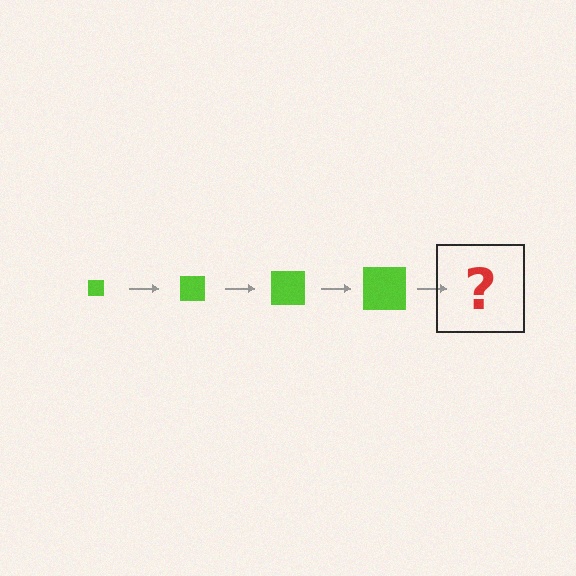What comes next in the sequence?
The next element should be a lime square, larger than the previous one.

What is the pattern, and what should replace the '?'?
The pattern is that the square gets progressively larger each step. The '?' should be a lime square, larger than the previous one.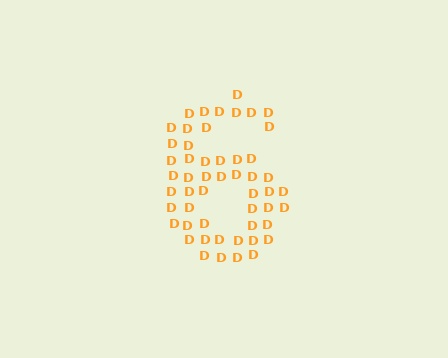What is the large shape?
The large shape is the digit 6.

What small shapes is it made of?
It is made of small letter D's.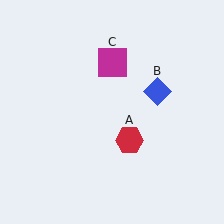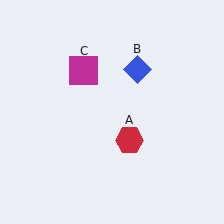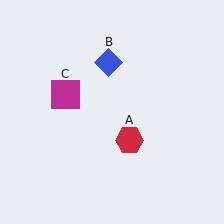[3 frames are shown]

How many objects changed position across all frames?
2 objects changed position: blue diamond (object B), magenta square (object C).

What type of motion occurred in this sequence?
The blue diamond (object B), magenta square (object C) rotated counterclockwise around the center of the scene.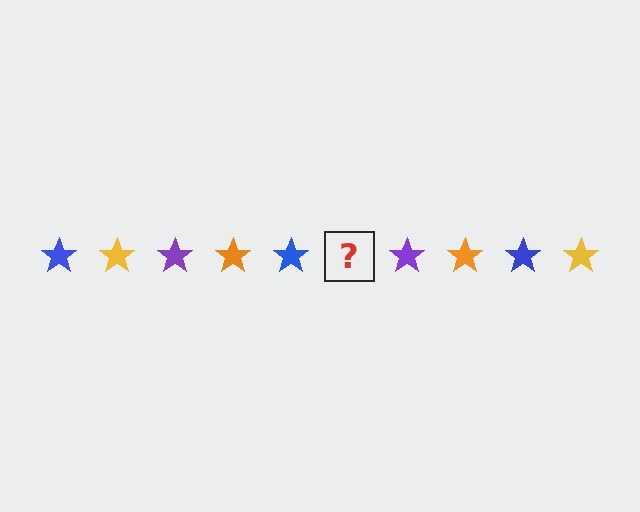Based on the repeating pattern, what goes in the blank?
The blank should be a yellow star.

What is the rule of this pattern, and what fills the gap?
The rule is that the pattern cycles through blue, yellow, purple, orange stars. The gap should be filled with a yellow star.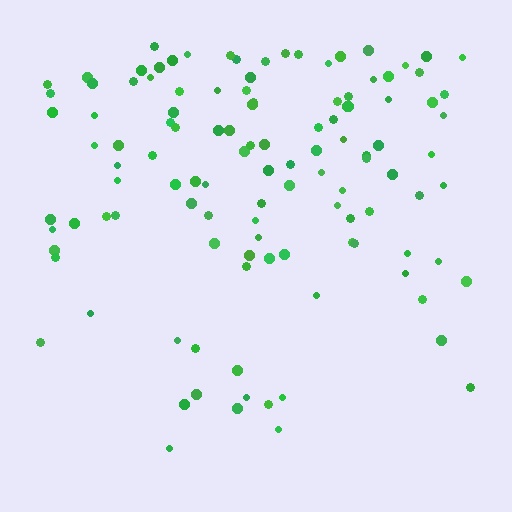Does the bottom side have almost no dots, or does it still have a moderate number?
Still a moderate number, just noticeably fewer than the top.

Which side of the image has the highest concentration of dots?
The top.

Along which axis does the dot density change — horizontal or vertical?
Vertical.